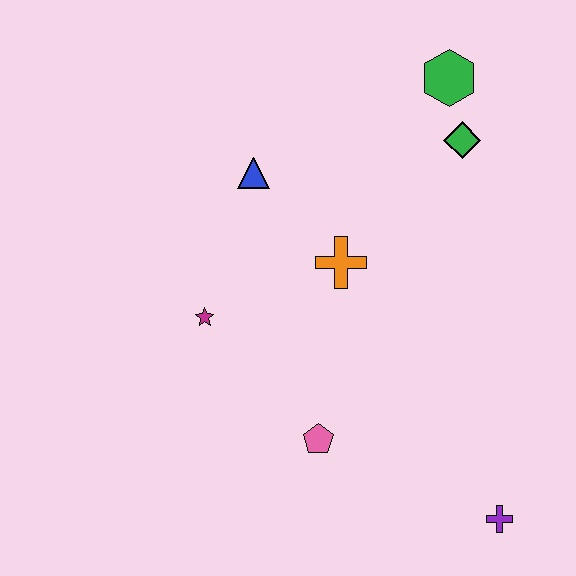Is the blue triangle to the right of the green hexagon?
No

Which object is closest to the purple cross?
The pink pentagon is closest to the purple cross.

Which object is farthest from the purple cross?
The green hexagon is farthest from the purple cross.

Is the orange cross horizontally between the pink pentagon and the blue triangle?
No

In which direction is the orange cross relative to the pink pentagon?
The orange cross is above the pink pentagon.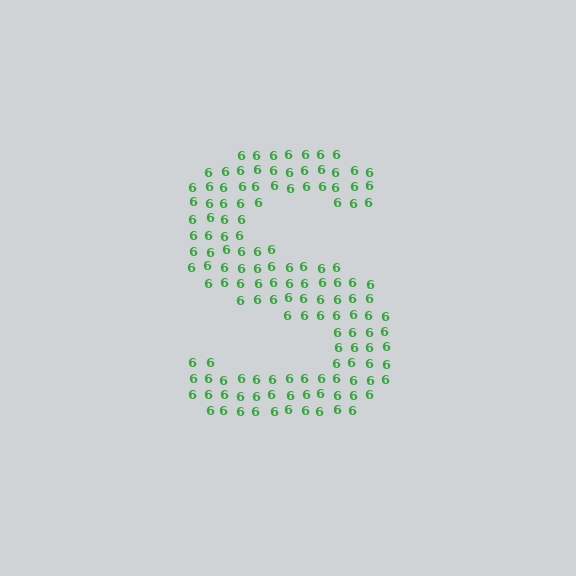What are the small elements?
The small elements are digit 6's.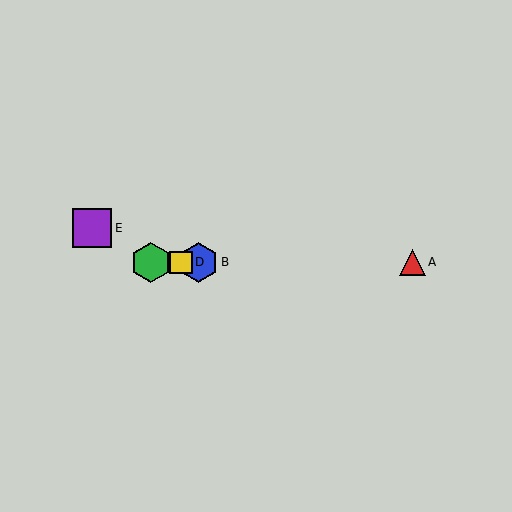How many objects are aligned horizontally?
4 objects (A, B, C, D) are aligned horizontally.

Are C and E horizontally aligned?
No, C is at y≈262 and E is at y≈228.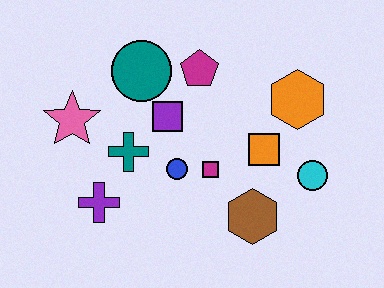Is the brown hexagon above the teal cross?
No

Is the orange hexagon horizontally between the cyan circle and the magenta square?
Yes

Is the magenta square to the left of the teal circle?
No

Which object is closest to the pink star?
The teal cross is closest to the pink star.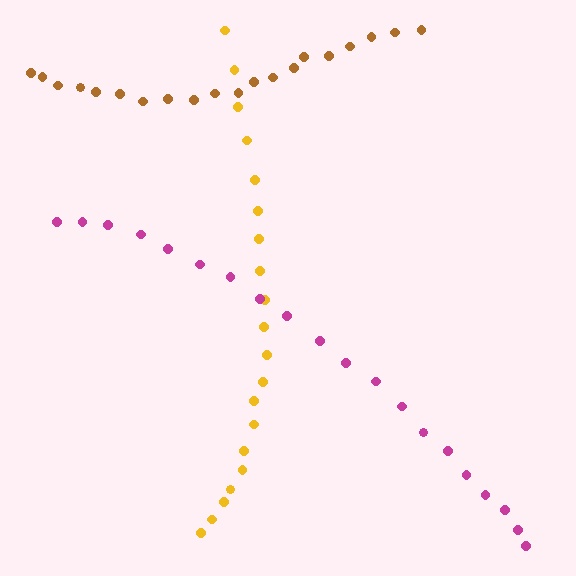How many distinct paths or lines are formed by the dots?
There are 3 distinct paths.